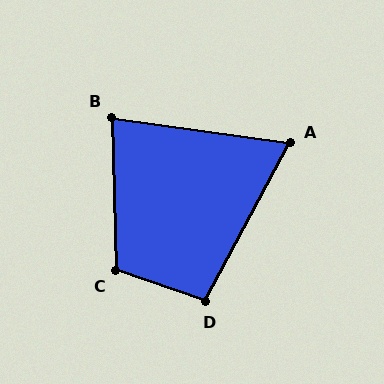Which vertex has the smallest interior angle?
A, at approximately 70 degrees.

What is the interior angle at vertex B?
Approximately 80 degrees (acute).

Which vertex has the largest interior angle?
C, at approximately 110 degrees.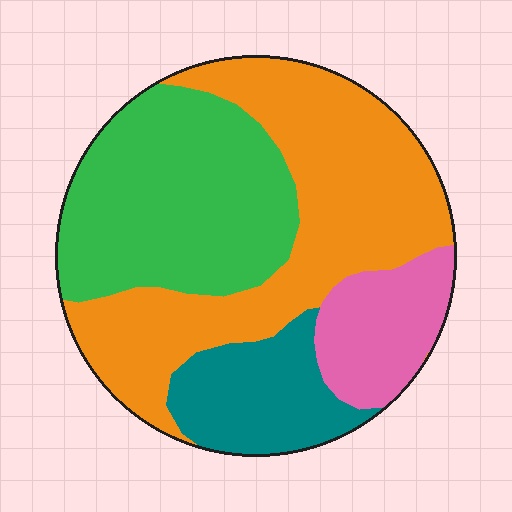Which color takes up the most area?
Orange, at roughly 40%.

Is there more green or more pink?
Green.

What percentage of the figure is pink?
Pink takes up about one eighth (1/8) of the figure.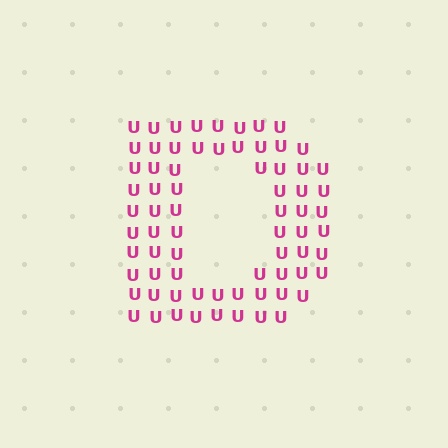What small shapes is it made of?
It is made of small letter U's.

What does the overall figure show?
The overall figure shows the letter D.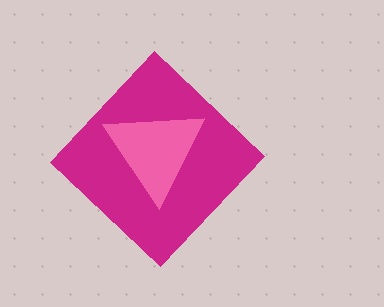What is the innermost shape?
The pink triangle.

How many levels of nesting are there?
2.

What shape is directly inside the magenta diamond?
The pink triangle.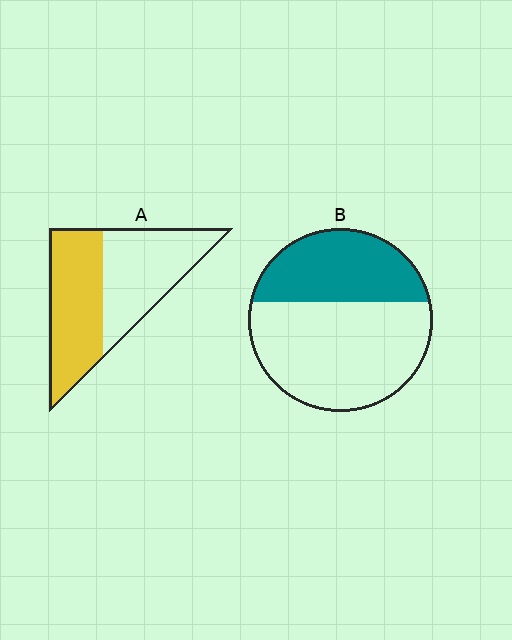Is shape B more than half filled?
No.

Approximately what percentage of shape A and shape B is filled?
A is approximately 50% and B is approximately 40%.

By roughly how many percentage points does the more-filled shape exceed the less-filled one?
By roughly 10 percentage points (A over B).